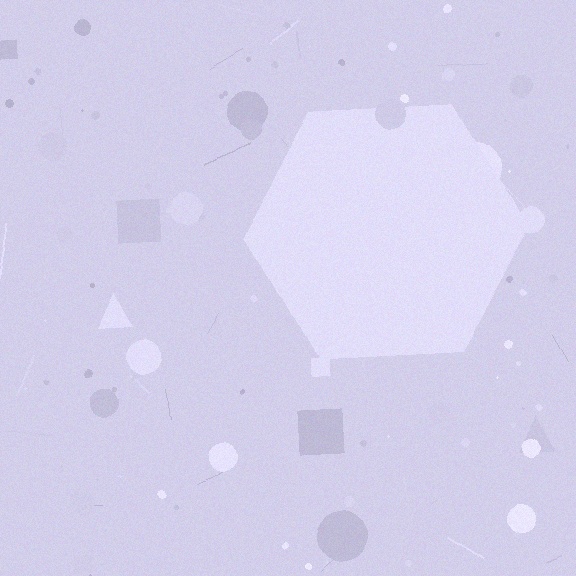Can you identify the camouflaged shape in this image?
The camouflaged shape is a hexagon.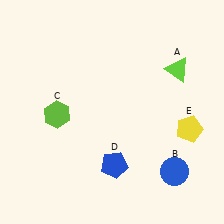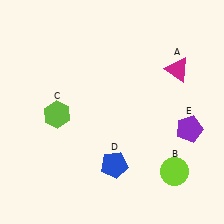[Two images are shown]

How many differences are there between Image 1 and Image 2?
There are 3 differences between the two images.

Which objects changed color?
A changed from lime to magenta. B changed from blue to lime. E changed from yellow to purple.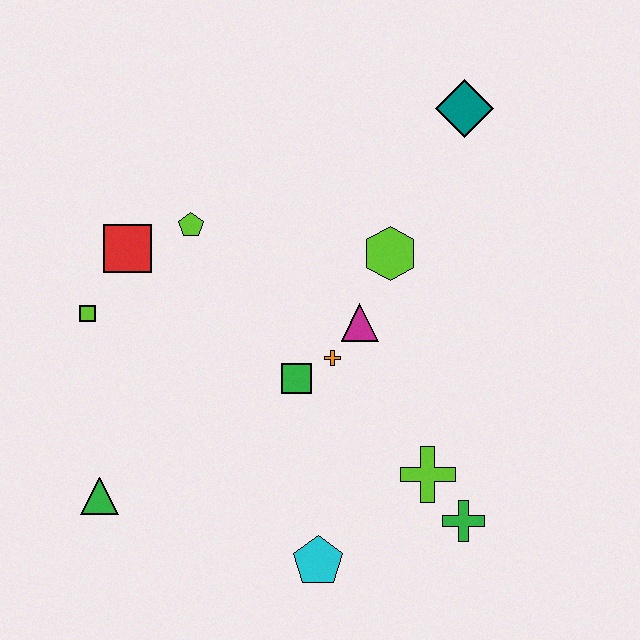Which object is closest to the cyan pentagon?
The lime cross is closest to the cyan pentagon.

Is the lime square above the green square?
Yes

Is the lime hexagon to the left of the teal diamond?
Yes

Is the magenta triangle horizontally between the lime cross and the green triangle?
Yes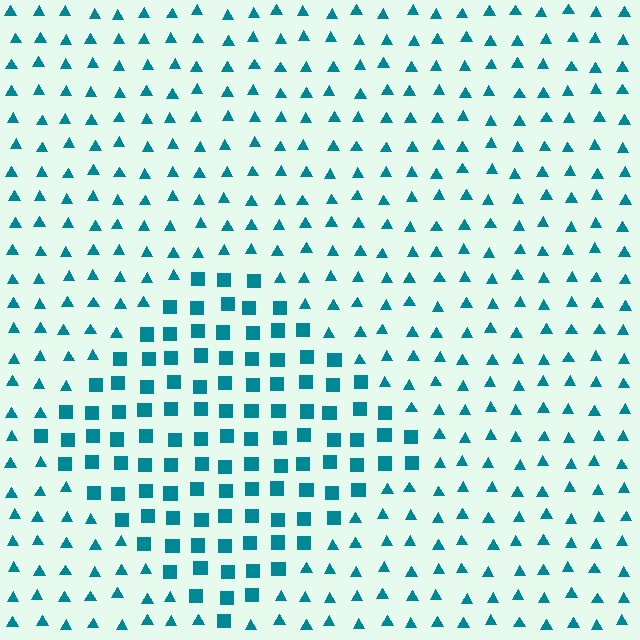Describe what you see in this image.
The image is filled with small teal elements arranged in a uniform grid. A diamond-shaped region contains squares, while the surrounding area contains triangles. The boundary is defined purely by the change in element shape.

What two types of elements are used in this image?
The image uses squares inside the diamond region and triangles outside it.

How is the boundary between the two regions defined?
The boundary is defined by a change in element shape: squares inside vs. triangles outside. All elements share the same color and spacing.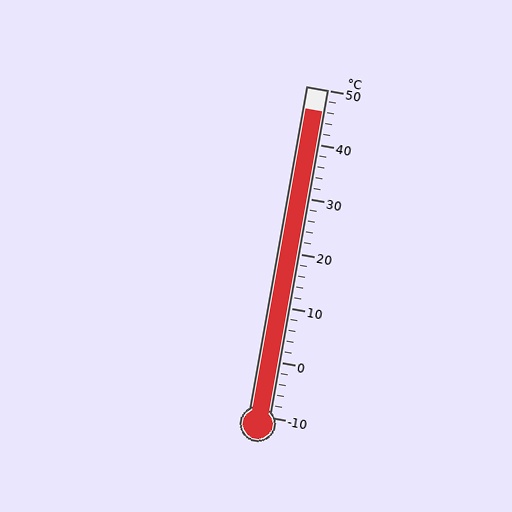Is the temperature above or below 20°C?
The temperature is above 20°C.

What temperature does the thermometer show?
The thermometer shows approximately 46°C.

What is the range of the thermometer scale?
The thermometer scale ranges from -10°C to 50°C.